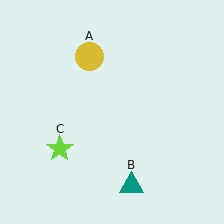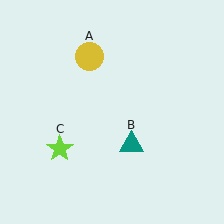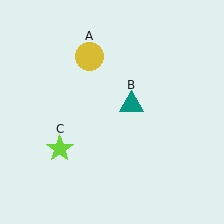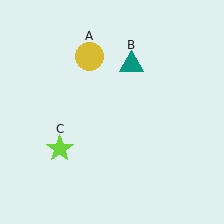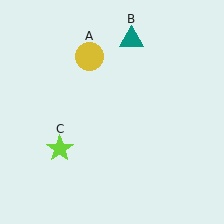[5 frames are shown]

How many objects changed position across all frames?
1 object changed position: teal triangle (object B).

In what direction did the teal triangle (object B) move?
The teal triangle (object B) moved up.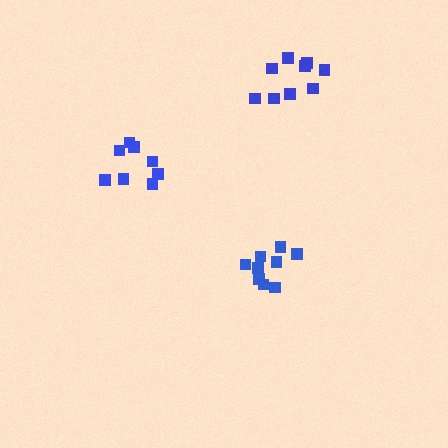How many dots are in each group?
Group 1: 9 dots, Group 2: 9 dots, Group 3: 8 dots (26 total).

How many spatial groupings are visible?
There are 3 spatial groupings.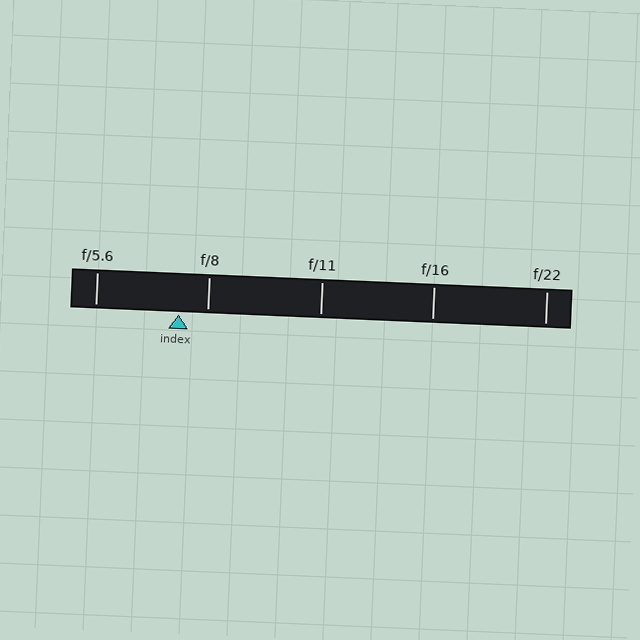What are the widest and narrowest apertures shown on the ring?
The widest aperture shown is f/5.6 and the narrowest is f/22.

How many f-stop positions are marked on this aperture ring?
There are 5 f-stop positions marked.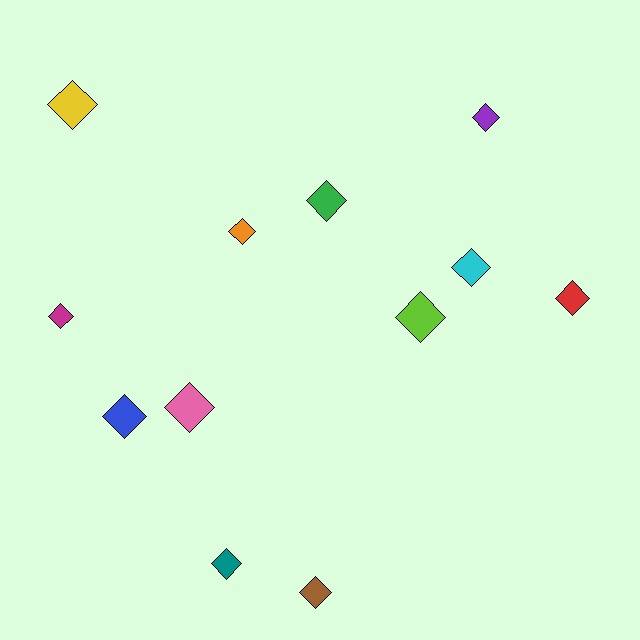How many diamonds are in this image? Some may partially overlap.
There are 12 diamonds.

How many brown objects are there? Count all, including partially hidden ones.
There is 1 brown object.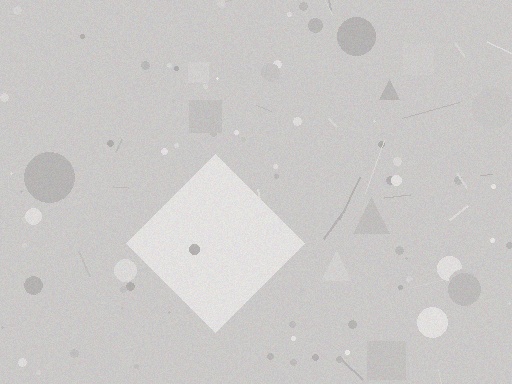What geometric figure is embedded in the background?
A diamond is embedded in the background.